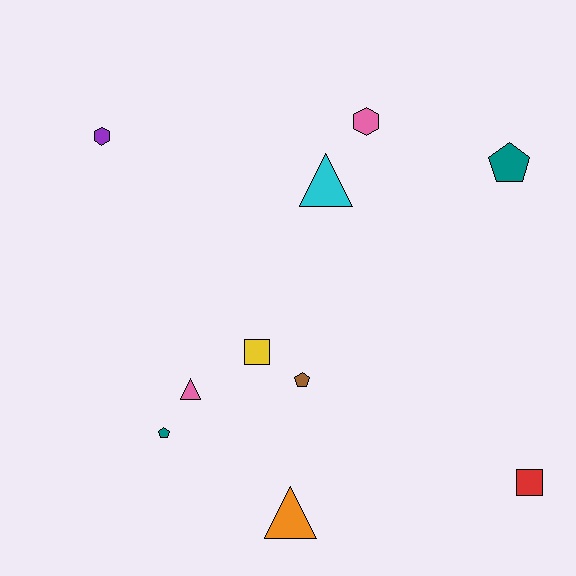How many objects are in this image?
There are 10 objects.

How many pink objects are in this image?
There are 2 pink objects.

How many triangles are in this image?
There are 3 triangles.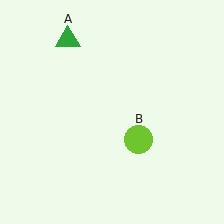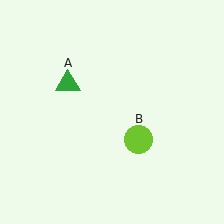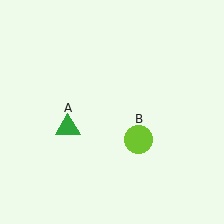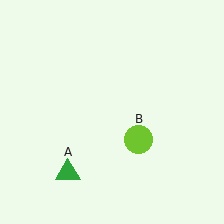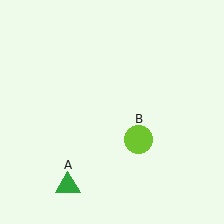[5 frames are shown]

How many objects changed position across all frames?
1 object changed position: green triangle (object A).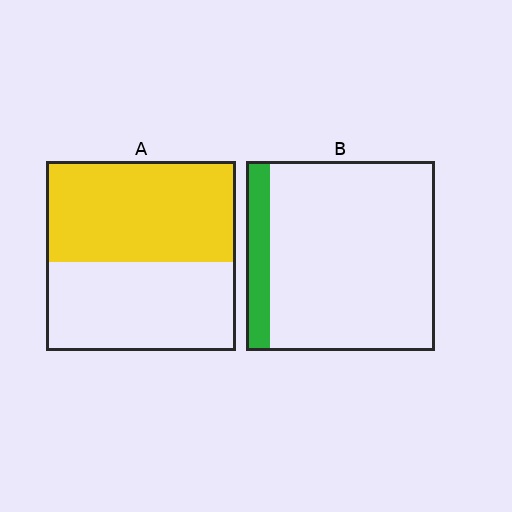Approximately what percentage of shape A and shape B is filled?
A is approximately 55% and B is approximately 15%.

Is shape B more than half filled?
No.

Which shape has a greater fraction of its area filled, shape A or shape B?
Shape A.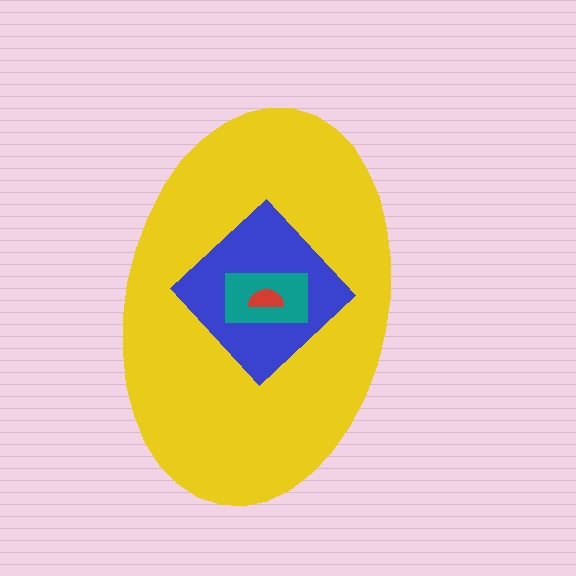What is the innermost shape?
The red semicircle.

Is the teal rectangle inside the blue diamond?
Yes.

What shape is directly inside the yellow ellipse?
The blue diamond.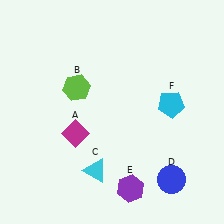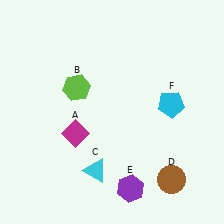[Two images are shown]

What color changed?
The circle (D) changed from blue in Image 1 to brown in Image 2.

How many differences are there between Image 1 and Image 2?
There is 1 difference between the two images.